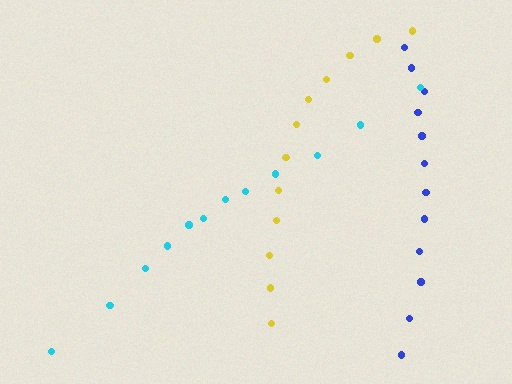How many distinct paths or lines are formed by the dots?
There are 3 distinct paths.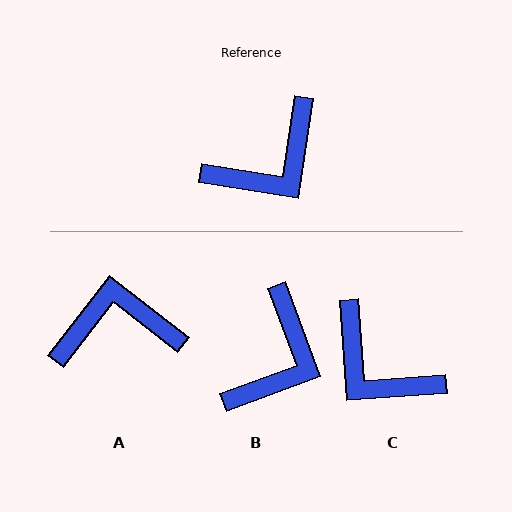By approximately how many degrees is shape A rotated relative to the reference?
Approximately 151 degrees counter-clockwise.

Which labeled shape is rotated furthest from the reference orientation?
A, about 151 degrees away.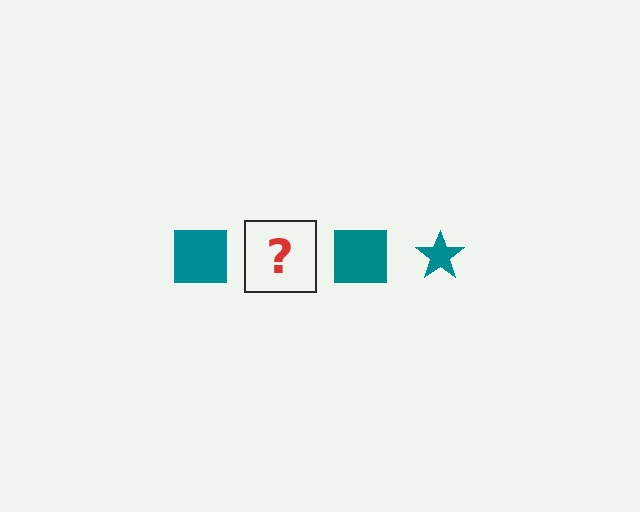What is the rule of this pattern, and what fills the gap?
The rule is that the pattern cycles through square, star shapes in teal. The gap should be filled with a teal star.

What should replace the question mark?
The question mark should be replaced with a teal star.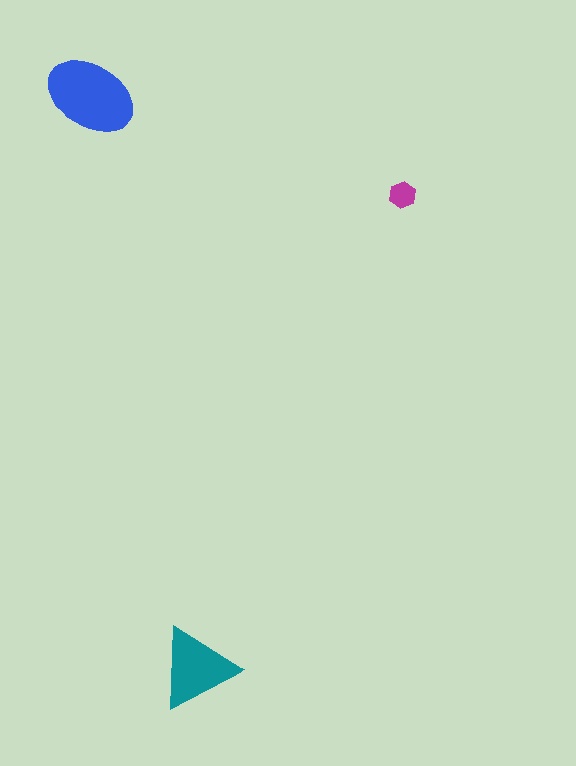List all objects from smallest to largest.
The magenta hexagon, the teal triangle, the blue ellipse.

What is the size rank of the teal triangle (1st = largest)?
2nd.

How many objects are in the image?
There are 3 objects in the image.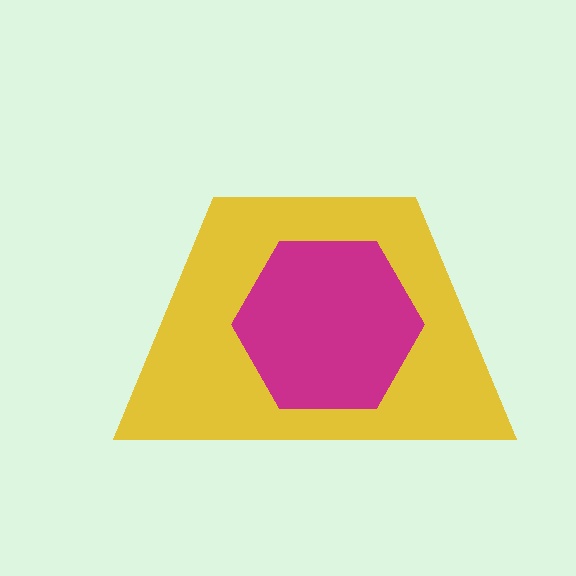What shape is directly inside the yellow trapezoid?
The magenta hexagon.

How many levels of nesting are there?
2.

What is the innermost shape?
The magenta hexagon.